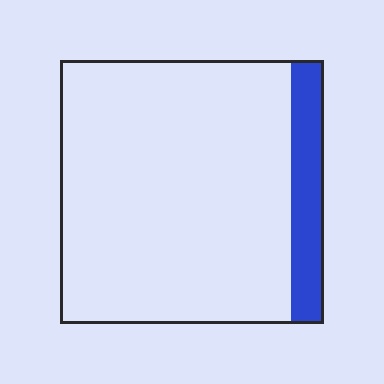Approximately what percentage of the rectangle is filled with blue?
Approximately 10%.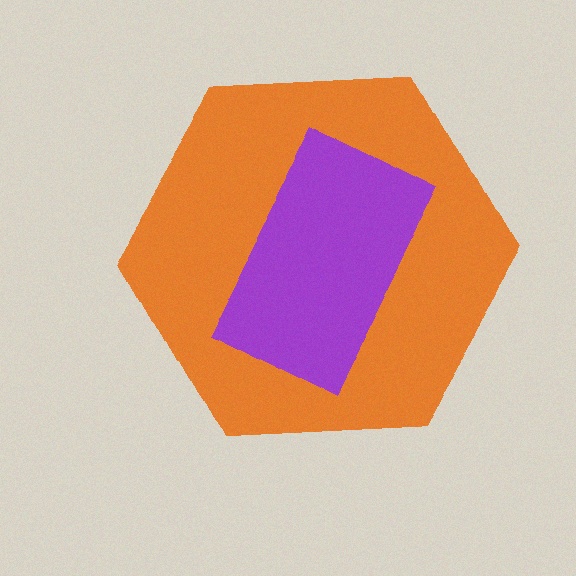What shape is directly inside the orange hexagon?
The purple rectangle.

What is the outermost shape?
The orange hexagon.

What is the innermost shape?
The purple rectangle.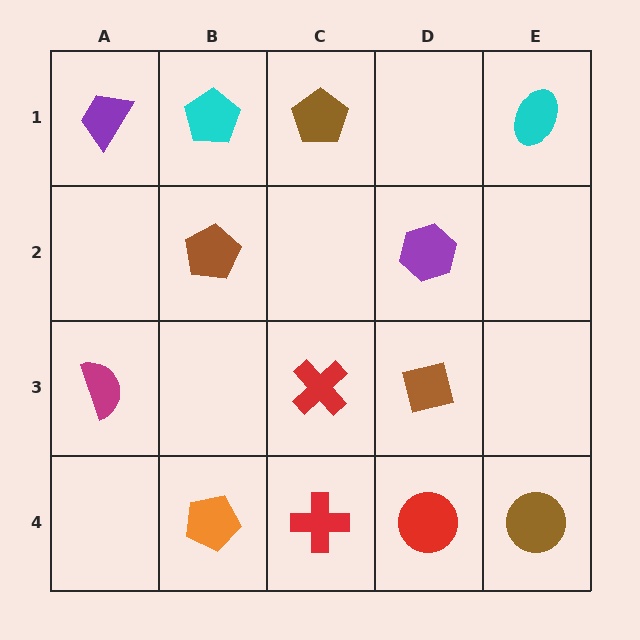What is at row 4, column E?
A brown circle.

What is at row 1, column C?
A brown pentagon.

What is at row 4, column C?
A red cross.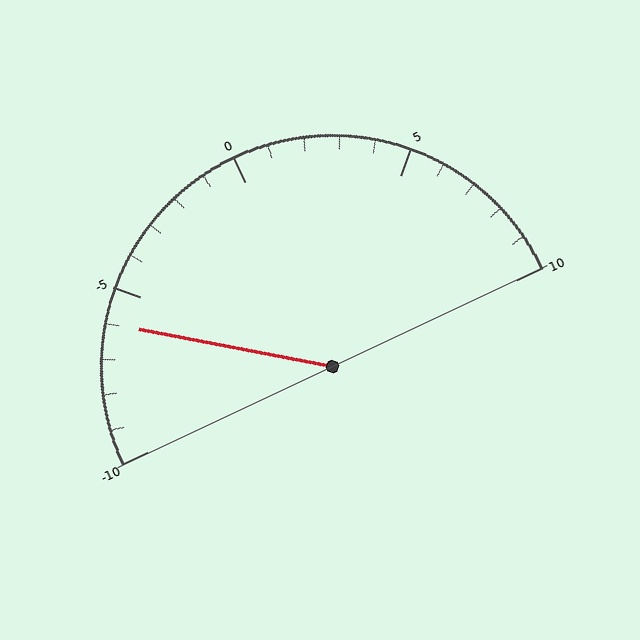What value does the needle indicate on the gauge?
The needle indicates approximately -6.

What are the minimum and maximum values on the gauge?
The gauge ranges from -10 to 10.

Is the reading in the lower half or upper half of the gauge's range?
The reading is in the lower half of the range (-10 to 10).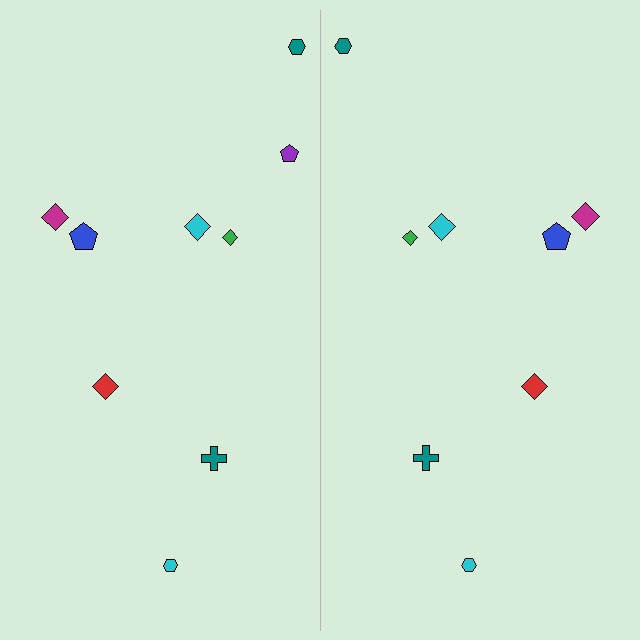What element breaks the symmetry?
A purple pentagon is missing from the right side.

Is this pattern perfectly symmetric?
No, the pattern is not perfectly symmetric. A purple pentagon is missing from the right side.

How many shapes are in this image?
There are 17 shapes in this image.